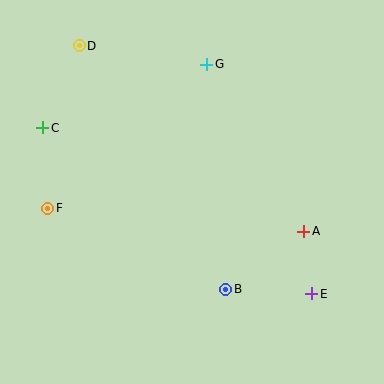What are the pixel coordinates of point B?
Point B is at (226, 289).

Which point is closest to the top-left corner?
Point D is closest to the top-left corner.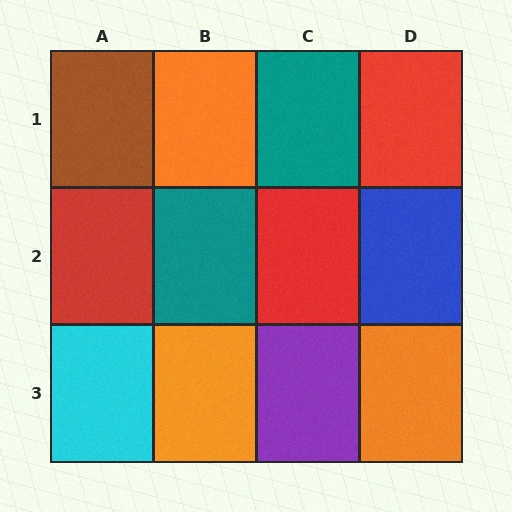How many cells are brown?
1 cell is brown.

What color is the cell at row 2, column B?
Teal.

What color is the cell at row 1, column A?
Brown.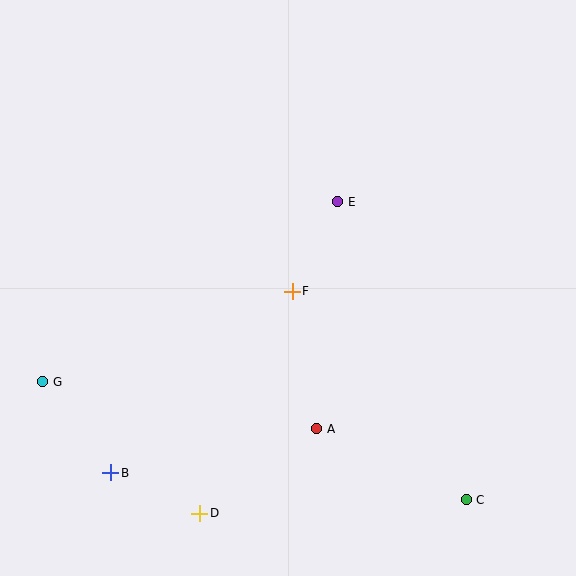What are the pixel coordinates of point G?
Point G is at (43, 382).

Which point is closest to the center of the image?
Point F at (292, 291) is closest to the center.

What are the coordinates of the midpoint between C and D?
The midpoint between C and D is at (333, 506).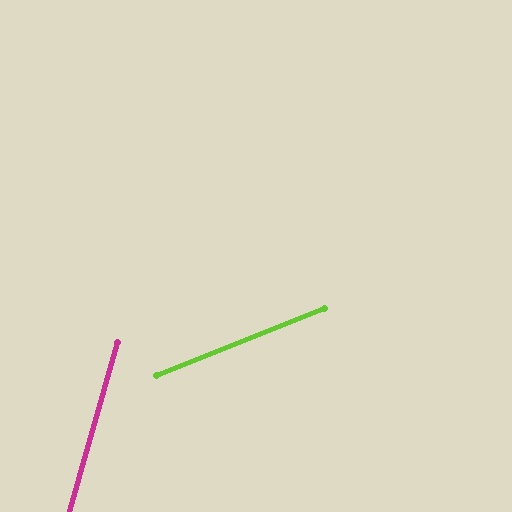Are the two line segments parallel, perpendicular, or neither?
Neither parallel nor perpendicular — they differ by about 53°.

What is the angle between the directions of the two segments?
Approximately 53 degrees.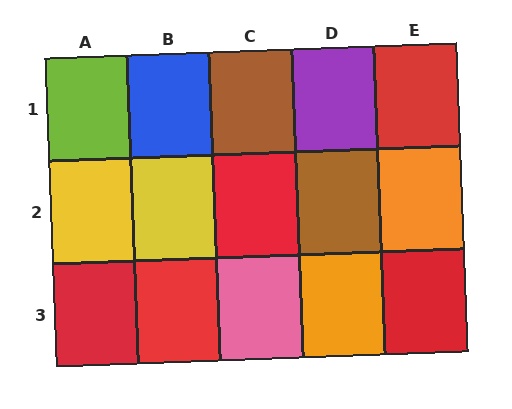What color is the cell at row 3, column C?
Pink.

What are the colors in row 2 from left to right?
Yellow, yellow, red, brown, orange.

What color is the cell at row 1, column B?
Blue.